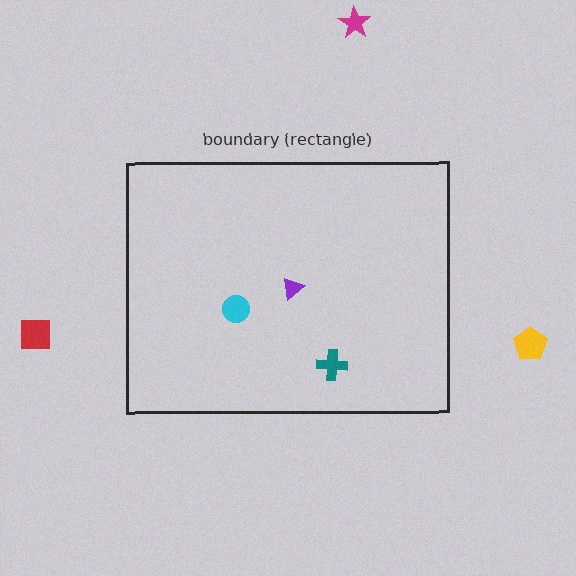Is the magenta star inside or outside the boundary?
Outside.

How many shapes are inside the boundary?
3 inside, 3 outside.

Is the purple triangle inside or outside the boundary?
Inside.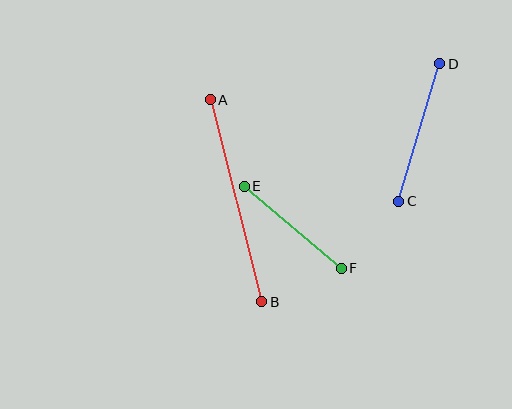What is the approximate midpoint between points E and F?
The midpoint is at approximately (293, 227) pixels.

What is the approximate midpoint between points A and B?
The midpoint is at approximately (236, 201) pixels.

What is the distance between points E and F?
The distance is approximately 127 pixels.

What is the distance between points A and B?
The distance is approximately 208 pixels.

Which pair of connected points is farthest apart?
Points A and B are farthest apart.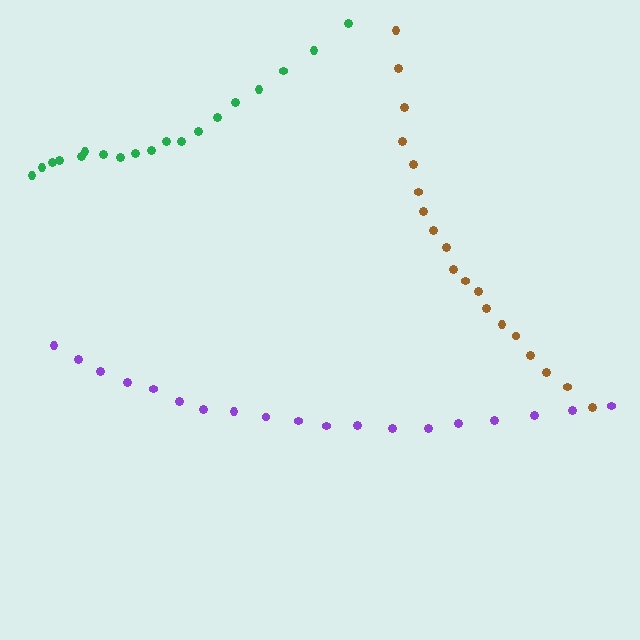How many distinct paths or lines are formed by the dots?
There are 3 distinct paths.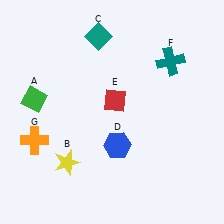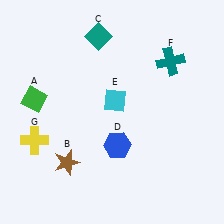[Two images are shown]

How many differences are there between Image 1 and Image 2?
There are 3 differences between the two images.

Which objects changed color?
B changed from yellow to brown. E changed from red to cyan. G changed from orange to yellow.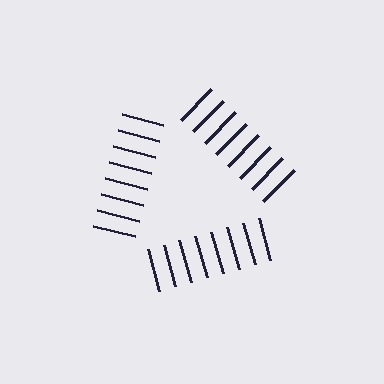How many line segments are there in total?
24 — 8 along each of the 3 edges.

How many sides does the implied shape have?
3 sides — the line-ends trace a triangle.